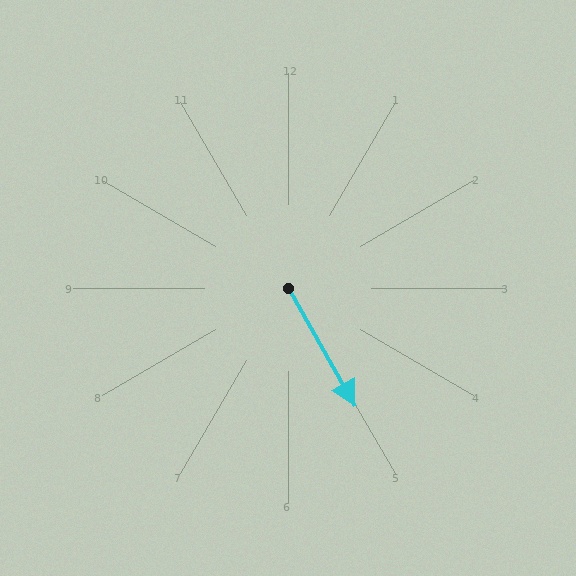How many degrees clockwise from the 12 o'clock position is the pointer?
Approximately 150 degrees.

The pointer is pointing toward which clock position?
Roughly 5 o'clock.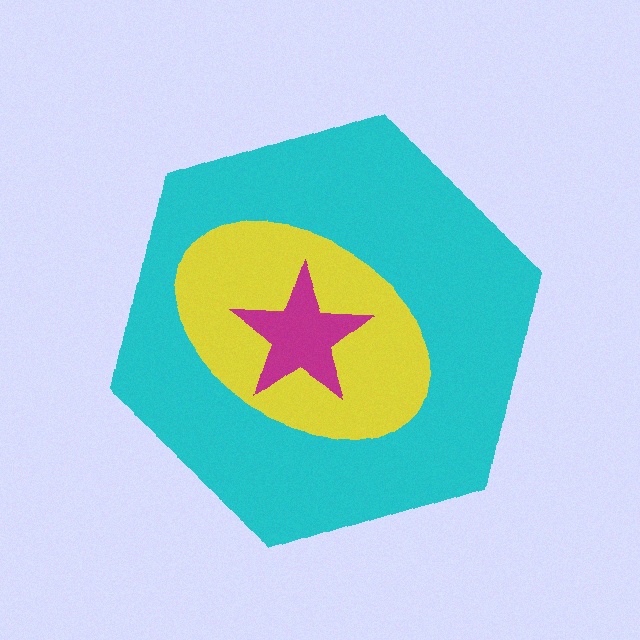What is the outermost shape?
The cyan hexagon.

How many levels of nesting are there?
3.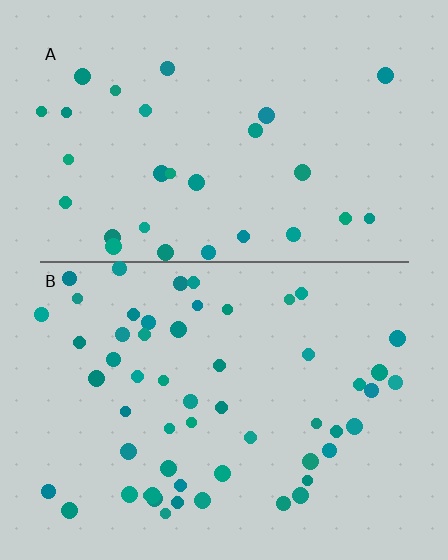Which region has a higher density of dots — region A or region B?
B (the bottom).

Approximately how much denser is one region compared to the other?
Approximately 1.9× — region B over region A.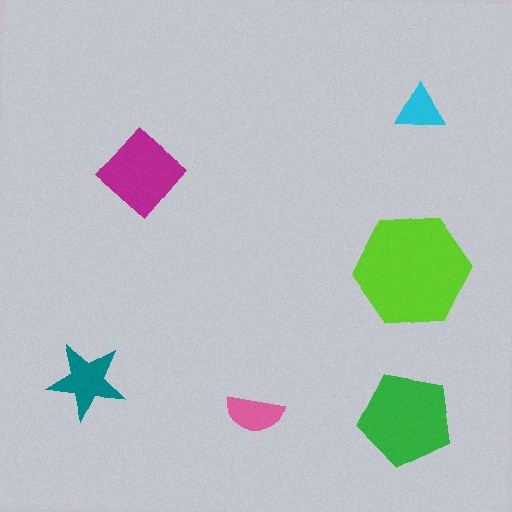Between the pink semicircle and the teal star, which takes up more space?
The teal star.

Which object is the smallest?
The cyan triangle.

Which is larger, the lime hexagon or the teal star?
The lime hexagon.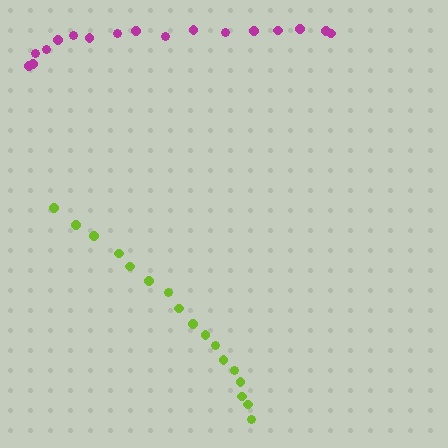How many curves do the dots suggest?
There are 2 distinct paths.